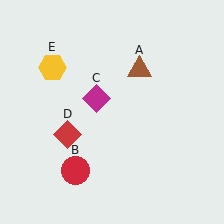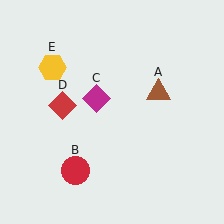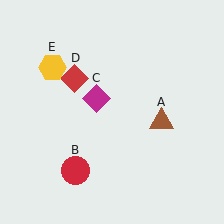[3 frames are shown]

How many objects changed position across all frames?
2 objects changed position: brown triangle (object A), red diamond (object D).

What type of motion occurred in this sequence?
The brown triangle (object A), red diamond (object D) rotated clockwise around the center of the scene.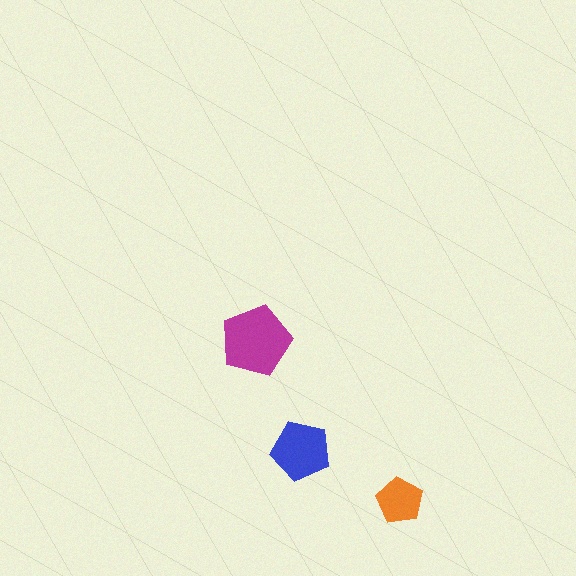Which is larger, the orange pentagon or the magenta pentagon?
The magenta one.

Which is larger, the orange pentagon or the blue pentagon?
The blue one.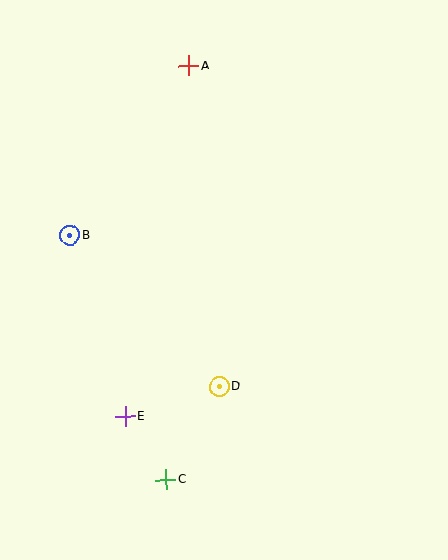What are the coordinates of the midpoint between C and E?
The midpoint between C and E is at (145, 448).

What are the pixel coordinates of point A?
Point A is at (189, 66).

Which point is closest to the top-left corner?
Point A is closest to the top-left corner.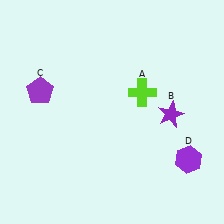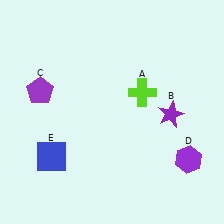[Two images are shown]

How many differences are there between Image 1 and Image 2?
There is 1 difference between the two images.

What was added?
A blue square (E) was added in Image 2.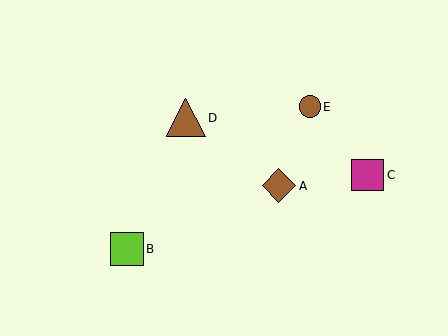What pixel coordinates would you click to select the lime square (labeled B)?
Click at (127, 249) to select the lime square B.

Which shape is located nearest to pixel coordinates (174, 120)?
The brown triangle (labeled D) at (186, 118) is nearest to that location.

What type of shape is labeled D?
Shape D is a brown triangle.